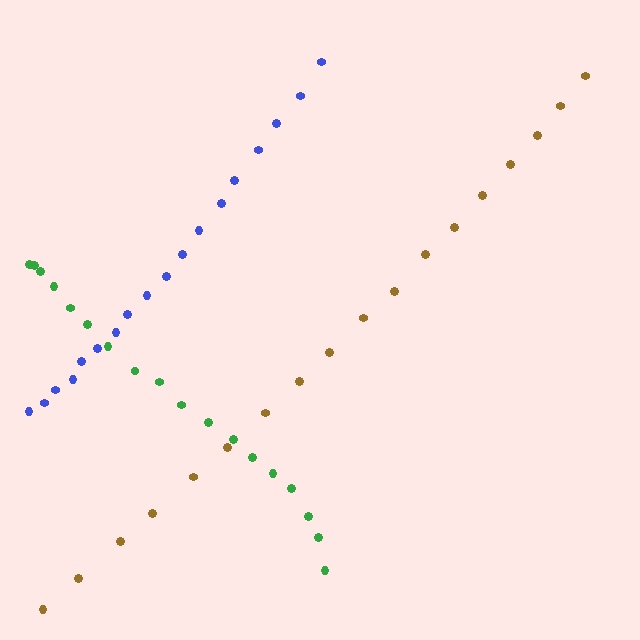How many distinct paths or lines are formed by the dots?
There are 3 distinct paths.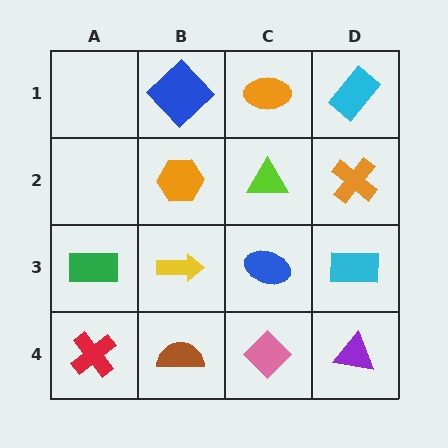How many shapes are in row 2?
3 shapes.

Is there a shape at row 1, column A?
No, that cell is empty.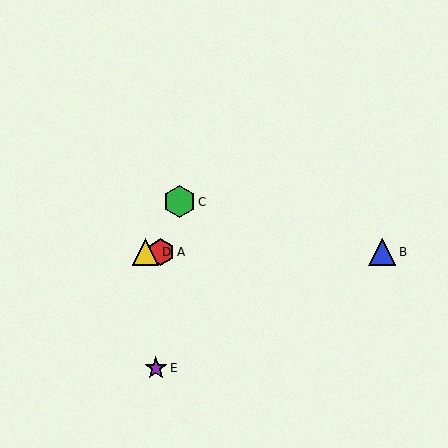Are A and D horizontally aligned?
Yes, both are at y≈252.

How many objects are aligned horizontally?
3 objects (A, B, D) are aligned horizontally.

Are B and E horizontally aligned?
No, B is at y≈252 and E is at y≈368.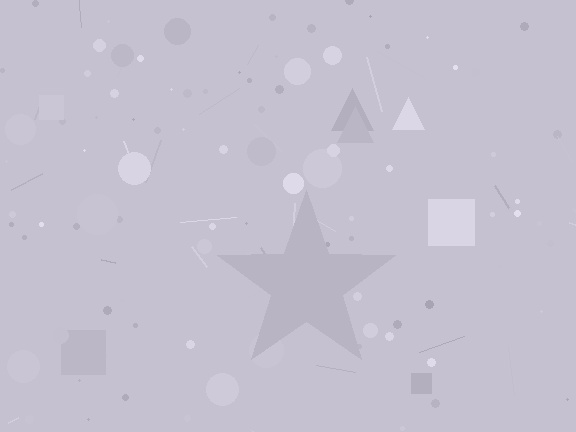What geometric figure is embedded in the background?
A star is embedded in the background.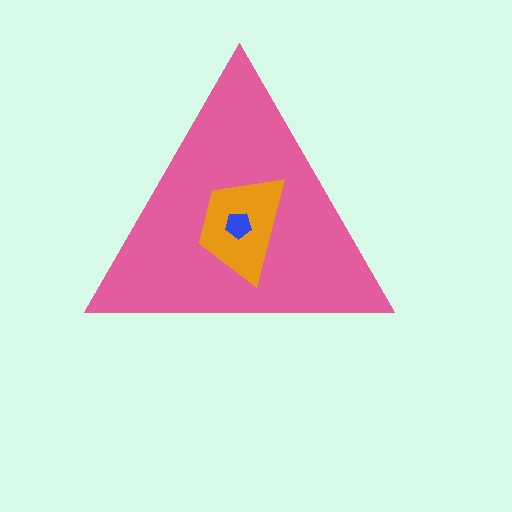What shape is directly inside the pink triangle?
The orange trapezoid.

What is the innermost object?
The blue pentagon.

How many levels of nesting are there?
3.